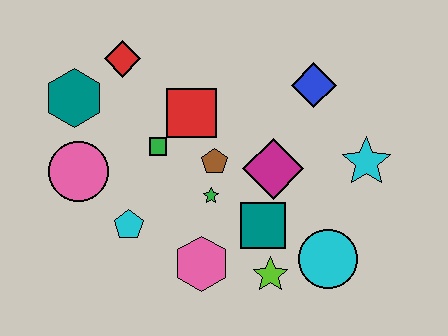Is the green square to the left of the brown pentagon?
Yes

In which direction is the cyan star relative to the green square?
The cyan star is to the right of the green square.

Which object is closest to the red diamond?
The teal hexagon is closest to the red diamond.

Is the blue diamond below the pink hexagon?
No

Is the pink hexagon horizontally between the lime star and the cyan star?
No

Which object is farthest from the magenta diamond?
The teal hexagon is farthest from the magenta diamond.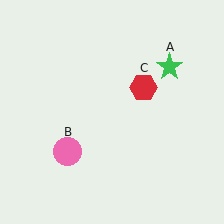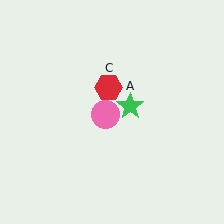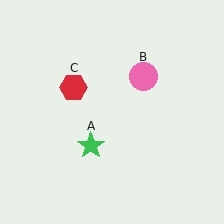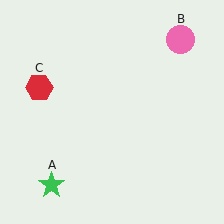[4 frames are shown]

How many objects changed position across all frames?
3 objects changed position: green star (object A), pink circle (object B), red hexagon (object C).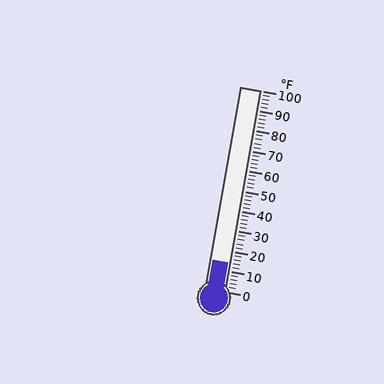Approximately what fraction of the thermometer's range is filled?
The thermometer is filled to approximately 15% of its range.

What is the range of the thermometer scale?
The thermometer scale ranges from 0°F to 100°F.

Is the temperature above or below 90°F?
The temperature is below 90°F.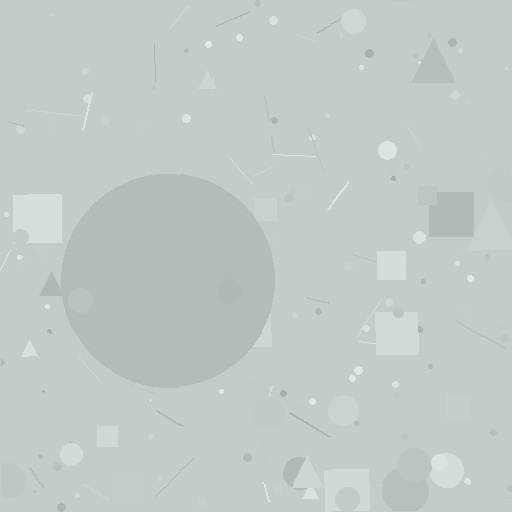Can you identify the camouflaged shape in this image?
The camouflaged shape is a circle.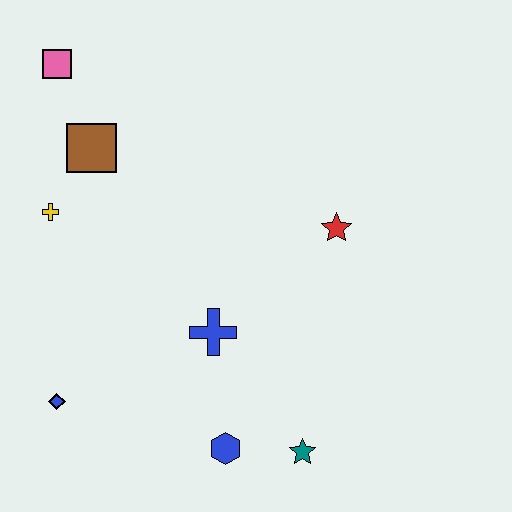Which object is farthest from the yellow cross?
The teal star is farthest from the yellow cross.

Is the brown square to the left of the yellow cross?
No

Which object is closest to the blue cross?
The blue hexagon is closest to the blue cross.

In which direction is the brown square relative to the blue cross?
The brown square is above the blue cross.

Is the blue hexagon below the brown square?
Yes